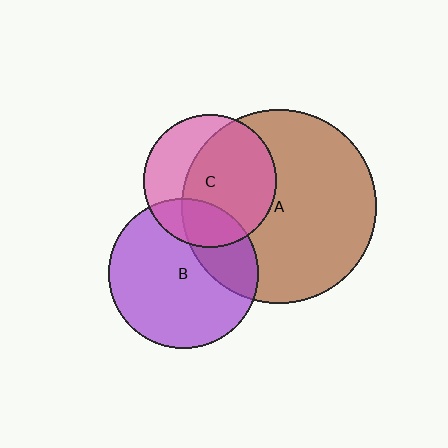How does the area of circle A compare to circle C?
Approximately 2.1 times.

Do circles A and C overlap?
Yes.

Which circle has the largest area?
Circle A (brown).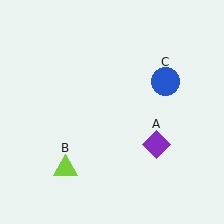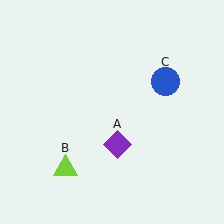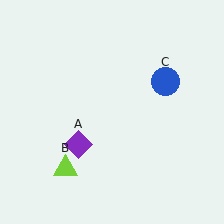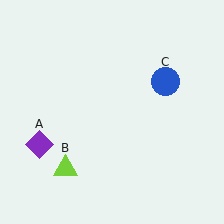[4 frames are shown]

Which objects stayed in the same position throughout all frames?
Lime triangle (object B) and blue circle (object C) remained stationary.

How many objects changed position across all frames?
1 object changed position: purple diamond (object A).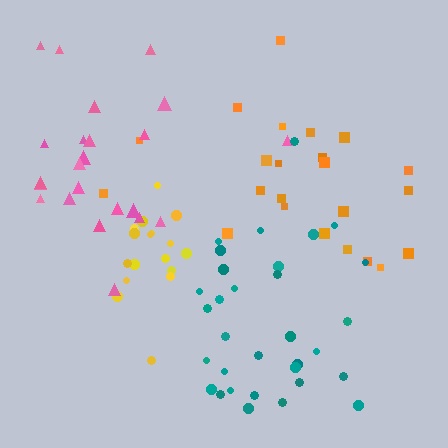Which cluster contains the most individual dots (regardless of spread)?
Teal (32).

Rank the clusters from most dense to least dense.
yellow, teal, orange, pink.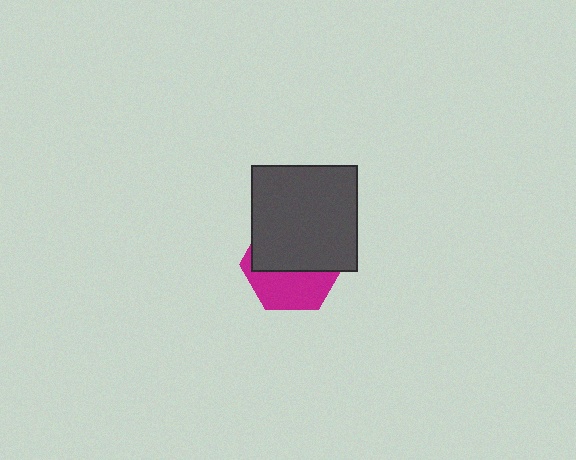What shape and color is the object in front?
The object in front is a dark gray square.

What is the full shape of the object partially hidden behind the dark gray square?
The partially hidden object is a magenta hexagon.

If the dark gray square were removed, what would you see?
You would see the complete magenta hexagon.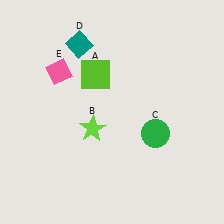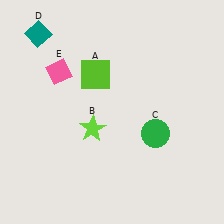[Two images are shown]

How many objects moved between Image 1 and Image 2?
1 object moved between the two images.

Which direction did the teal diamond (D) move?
The teal diamond (D) moved left.